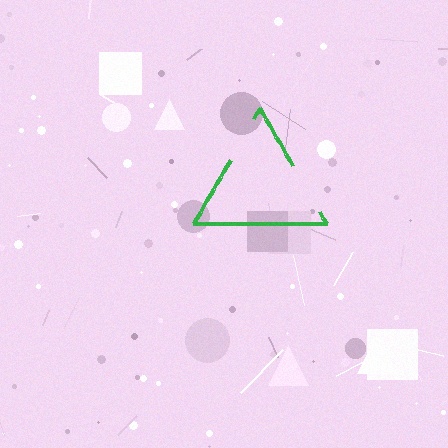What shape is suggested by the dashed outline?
The dashed outline suggests a triangle.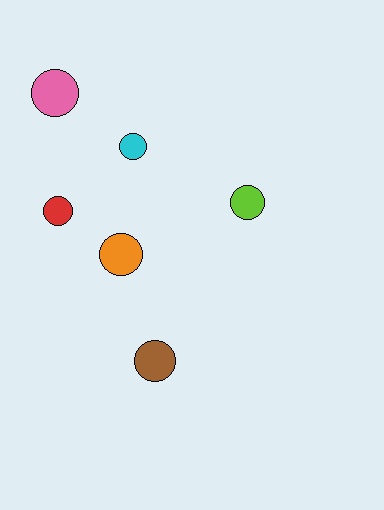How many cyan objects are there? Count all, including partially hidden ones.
There is 1 cyan object.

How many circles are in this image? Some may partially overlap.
There are 6 circles.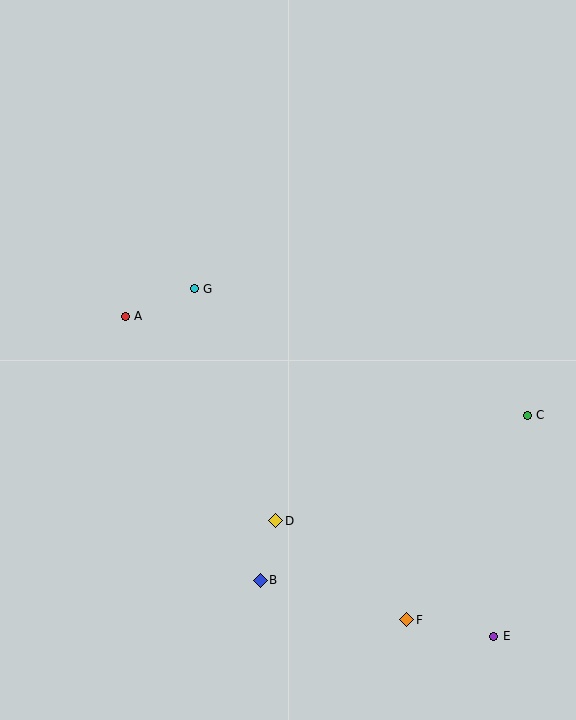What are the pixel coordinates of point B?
Point B is at (260, 580).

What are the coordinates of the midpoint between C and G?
The midpoint between C and G is at (361, 352).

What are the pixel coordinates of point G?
Point G is at (194, 289).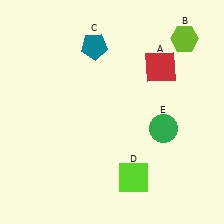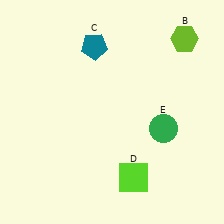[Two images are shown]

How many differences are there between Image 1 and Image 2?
There is 1 difference between the two images.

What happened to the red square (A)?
The red square (A) was removed in Image 2. It was in the top-right area of Image 1.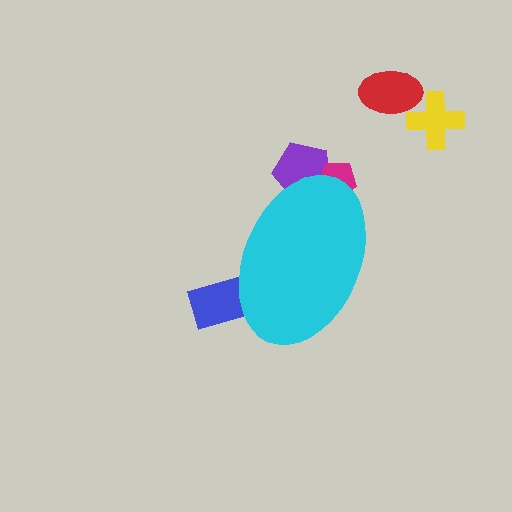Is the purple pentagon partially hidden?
Yes, the purple pentagon is partially hidden behind the cyan ellipse.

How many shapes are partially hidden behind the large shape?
3 shapes are partially hidden.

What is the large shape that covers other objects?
A cyan ellipse.